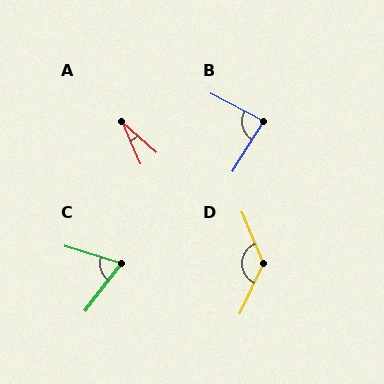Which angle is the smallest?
A, at approximately 25 degrees.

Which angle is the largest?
D, at approximately 132 degrees.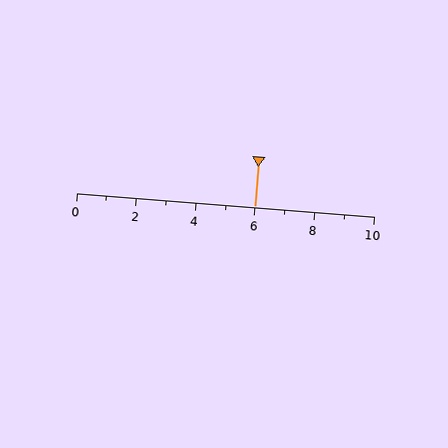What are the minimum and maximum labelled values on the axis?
The axis runs from 0 to 10.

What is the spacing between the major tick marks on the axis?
The major ticks are spaced 2 apart.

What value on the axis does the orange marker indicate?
The marker indicates approximately 6.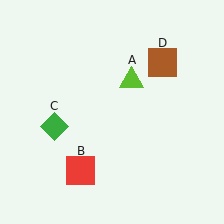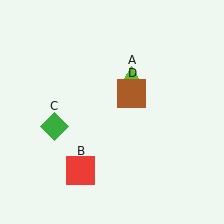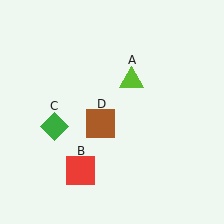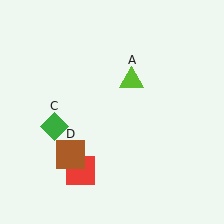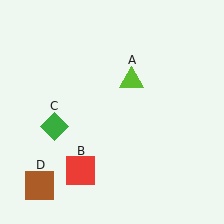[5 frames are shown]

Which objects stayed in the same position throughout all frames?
Lime triangle (object A) and red square (object B) and green diamond (object C) remained stationary.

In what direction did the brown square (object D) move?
The brown square (object D) moved down and to the left.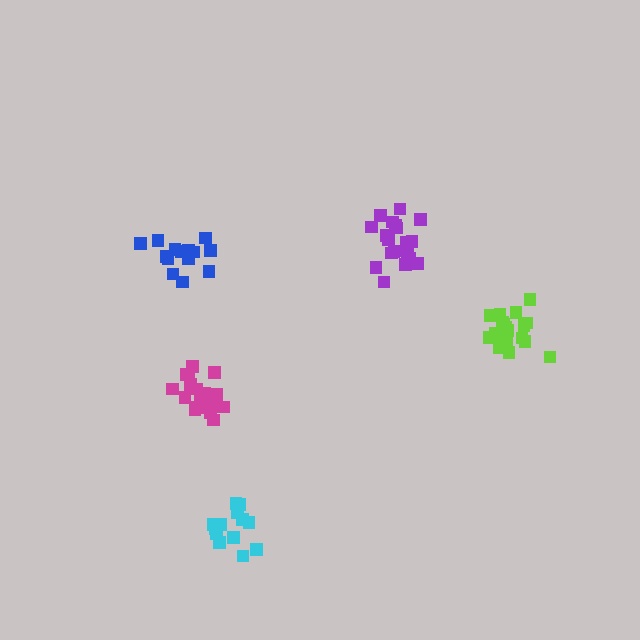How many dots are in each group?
Group 1: 20 dots, Group 2: 14 dots, Group 3: 20 dots, Group 4: 14 dots, Group 5: 20 dots (88 total).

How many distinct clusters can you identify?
There are 5 distinct clusters.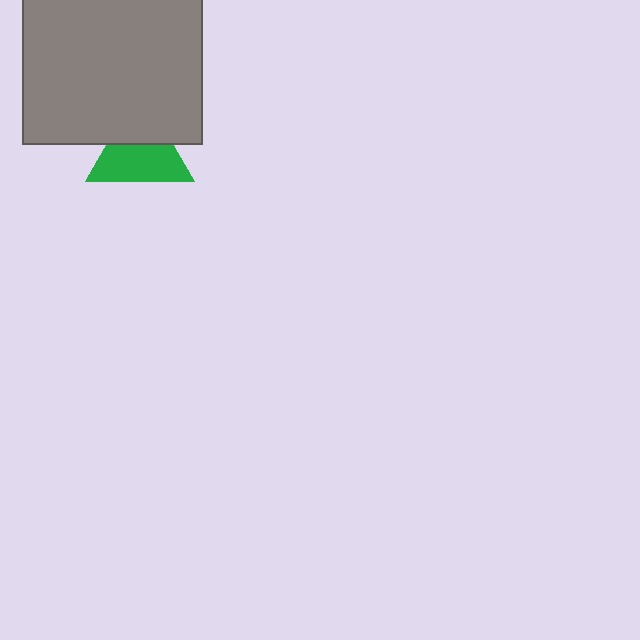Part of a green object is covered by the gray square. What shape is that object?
It is a triangle.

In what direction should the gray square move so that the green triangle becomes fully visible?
The gray square should move up. That is the shortest direction to clear the overlap and leave the green triangle fully visible.